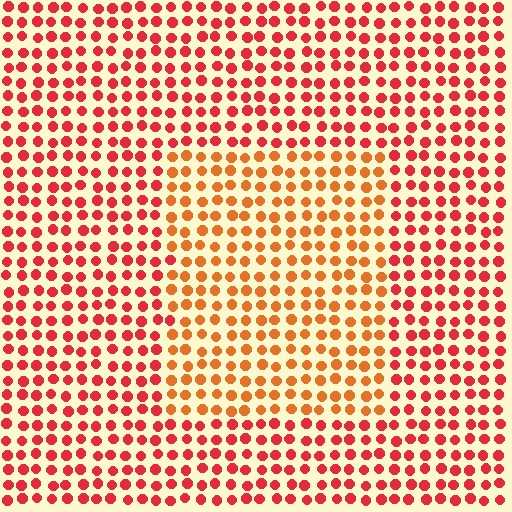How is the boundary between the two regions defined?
The boundary is defined purely by a slight shift in hue (about 30 degrees). Spacing, size, and orientation are identical on both sides.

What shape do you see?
I see a rectangle.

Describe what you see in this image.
The image is filled with small red elements in a uniform arrangement. A rectangle-shaped region is visible where the elements are tinted to a slightly different hue, forming a subtle color boundary.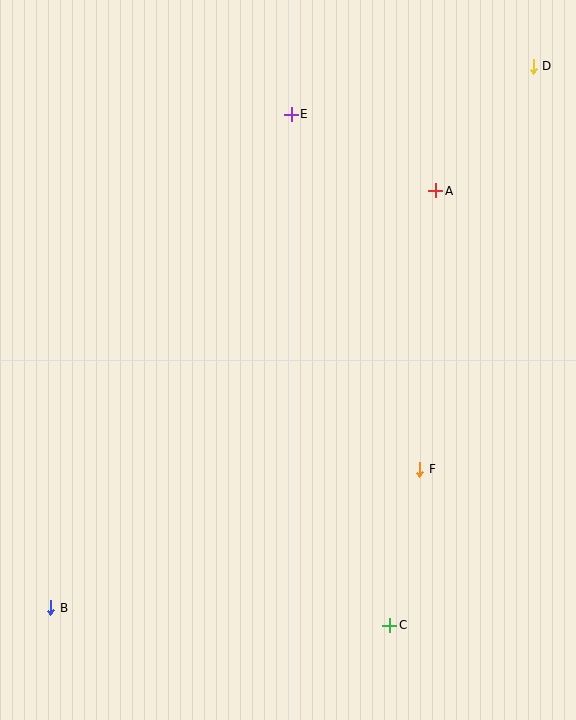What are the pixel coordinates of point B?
Point B is at (51, 608).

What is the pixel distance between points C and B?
The distance between C and B is 339 pixels.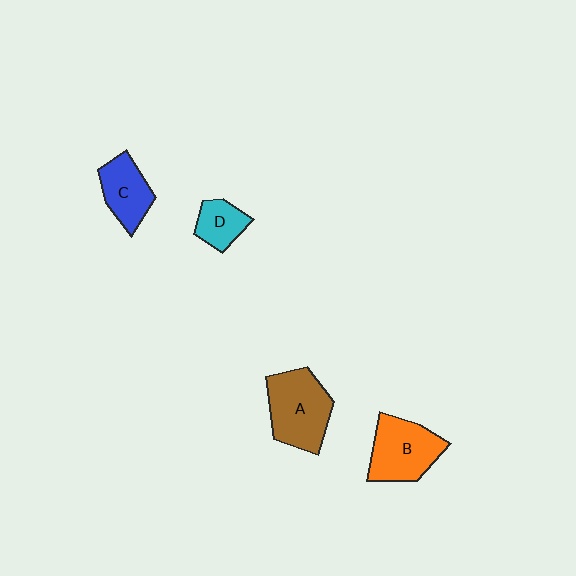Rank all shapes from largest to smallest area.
From largest to smallest: A (brown), B (orange), C (blue), D (cyan).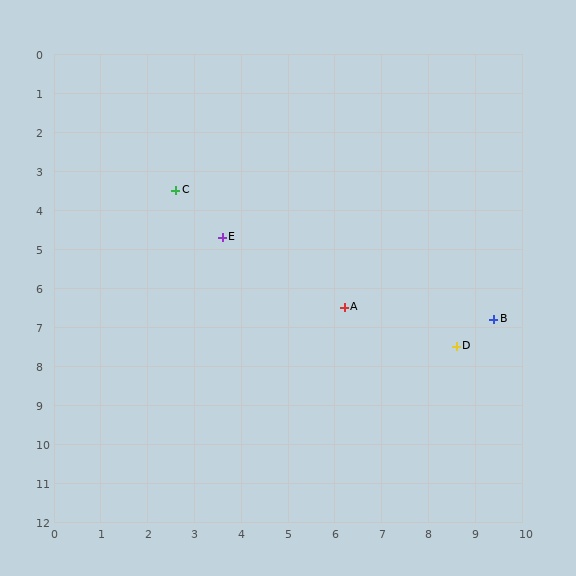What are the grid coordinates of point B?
Point B is at approximately (9.4, 6.8).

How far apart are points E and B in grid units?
Points E and B are about 6.2 grid units apart.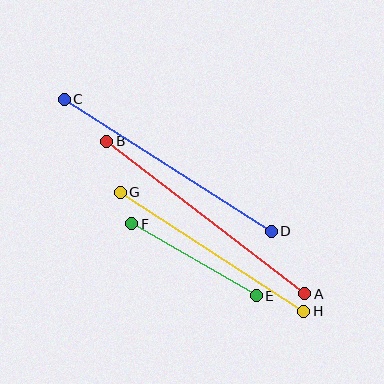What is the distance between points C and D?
The distance is approximately 245 pixels.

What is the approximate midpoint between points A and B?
The midpoint is at approximately (206, 217) pixels.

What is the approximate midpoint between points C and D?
The midpoint is at approximately (168, 165) pixels.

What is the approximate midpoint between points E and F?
The midpoint is at approximately (194, 260) pixels.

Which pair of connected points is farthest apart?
Points A and B are farthest apart.